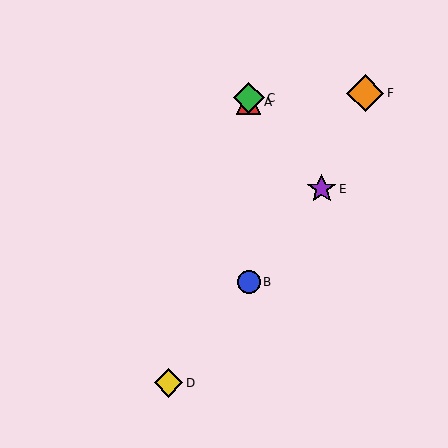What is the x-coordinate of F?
Object F is at x≈365.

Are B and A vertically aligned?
Yes, both are at x≈249.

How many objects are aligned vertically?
3 objects (A, B, C) are aligned vertically.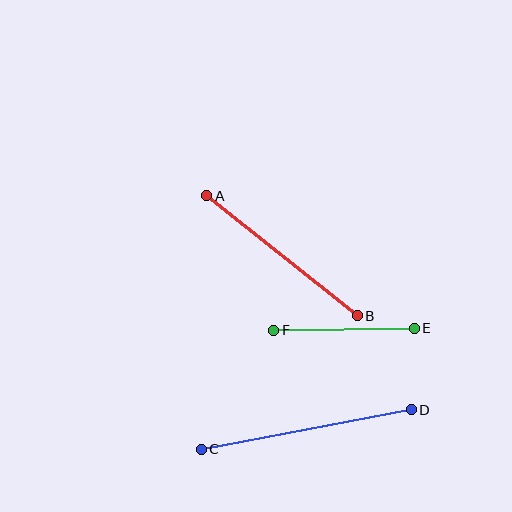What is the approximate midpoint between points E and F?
The midpoint is at approximately (344, 329) pixels.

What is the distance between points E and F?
The distance is approximately 140 pixels.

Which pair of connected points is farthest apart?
Points C and D are farthest apart.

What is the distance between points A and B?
The distance is approximately 193 pixels.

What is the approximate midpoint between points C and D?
The midpoint is at approximately (306, 430) pixels.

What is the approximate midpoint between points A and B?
The midpoint is at approximately (282, 256) pixels.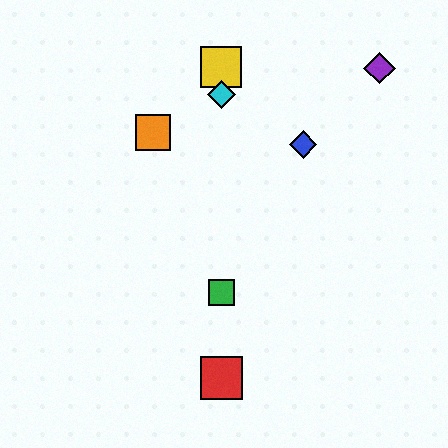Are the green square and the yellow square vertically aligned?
Yes, both are at x≈221.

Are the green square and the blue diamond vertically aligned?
No, the green square is at x≈221 and the blue diamond is at x≈303.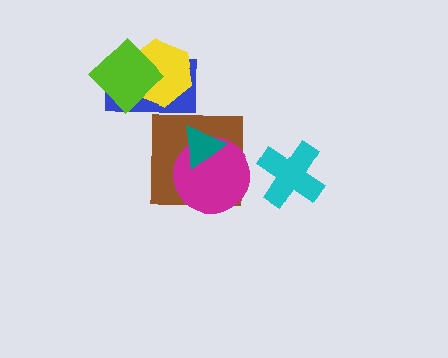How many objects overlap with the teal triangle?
2 objects overlap with the teal triangle.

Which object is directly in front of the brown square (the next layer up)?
The magenta circle is directly in front of the brown square.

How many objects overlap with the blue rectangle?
2 objects overlap with the blue rectangle.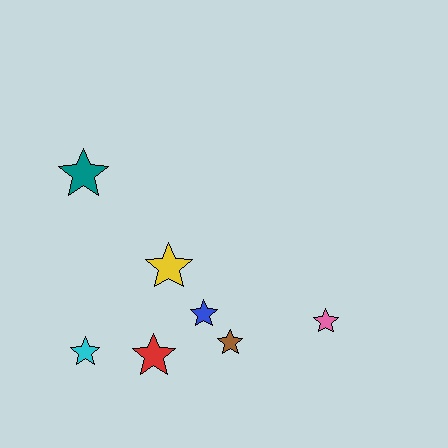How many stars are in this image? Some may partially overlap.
There are 7 stars.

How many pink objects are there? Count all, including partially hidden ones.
There is 1 pink object.